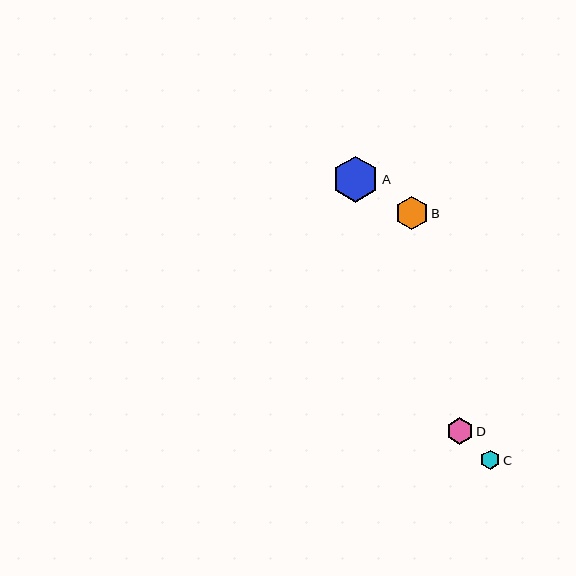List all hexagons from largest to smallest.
From largest to smallest: A, B, D, C.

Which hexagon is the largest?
Hexagon A is the largest with a size of approximately 46 pixels.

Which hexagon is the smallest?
Hexagon C is the smallest with a size of approximately 20 pixels.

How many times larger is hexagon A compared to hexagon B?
Hexagon A is approximately 1.4 times the size of hexagon B.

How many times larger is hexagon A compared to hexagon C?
Hexagon A is approximately 2.4 times the size of hexagon C.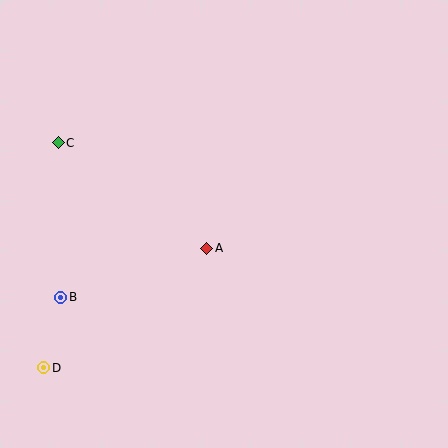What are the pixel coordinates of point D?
Point D is at (44, 368).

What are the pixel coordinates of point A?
Point A is at (207, 248).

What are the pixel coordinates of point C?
Point C is at (58, 143).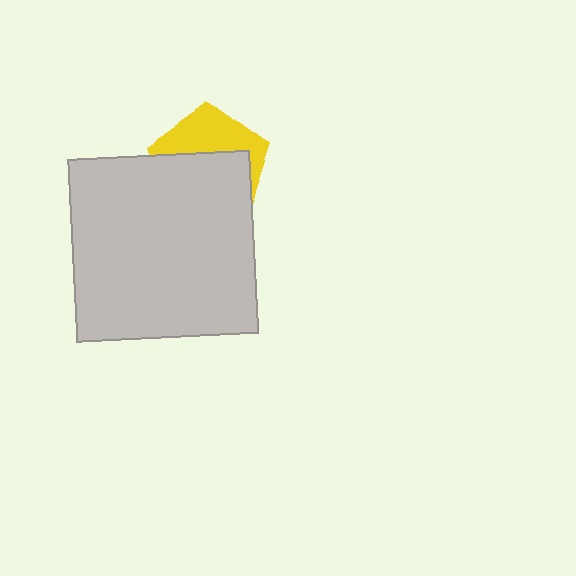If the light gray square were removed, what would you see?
You would see the complete yellow pentagon.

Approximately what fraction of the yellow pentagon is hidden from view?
Roughly 60% of the yellow pentagon is hidden behind the light gray square.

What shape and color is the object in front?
The object in front is a light gray square.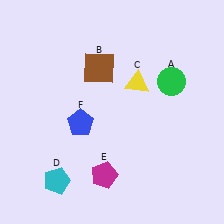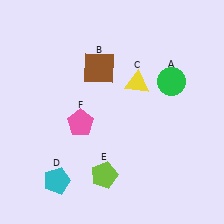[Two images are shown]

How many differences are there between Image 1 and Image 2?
There are 2 differences between the two images.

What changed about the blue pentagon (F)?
In Image 1, F is blue. In Image 2, it changed to pink.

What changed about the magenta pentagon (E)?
In Image 1, E is magenta. In Image 2, it changed to lime.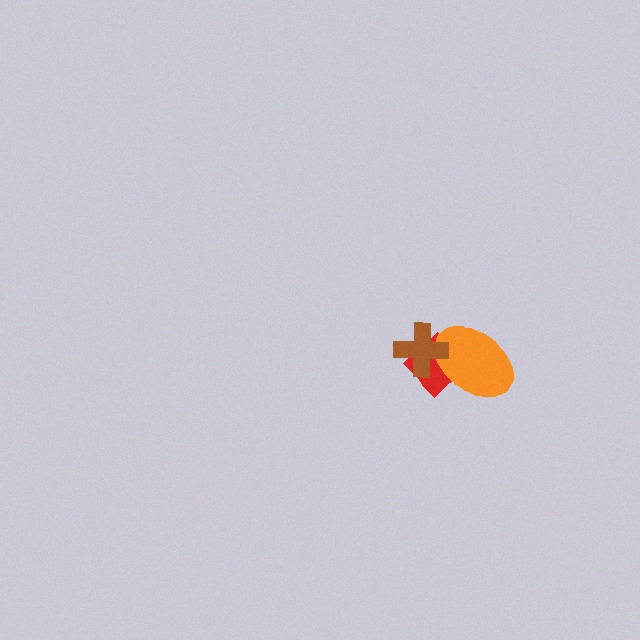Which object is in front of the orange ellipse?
The brown cross is in front of the orange ellipse.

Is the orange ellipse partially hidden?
Yes, it is partially covered by another shape.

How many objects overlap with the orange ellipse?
2 objects overlap with the orange ellipse.